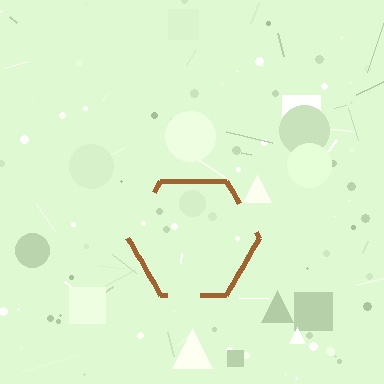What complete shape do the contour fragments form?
The contour fragments form a hexagon.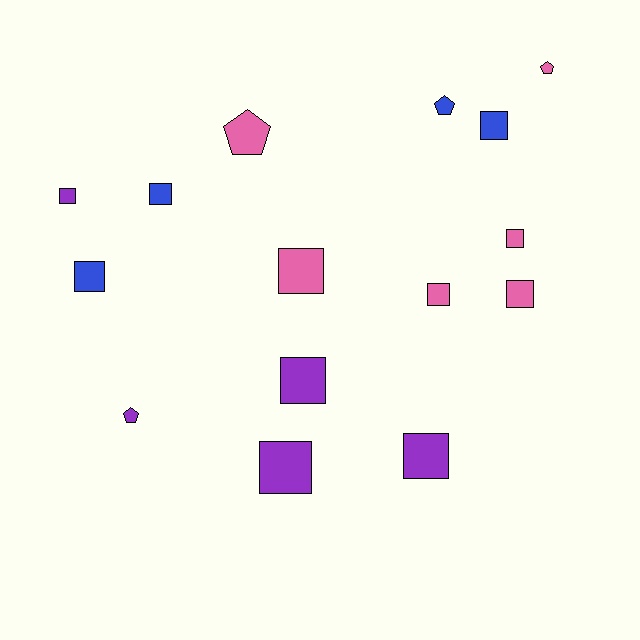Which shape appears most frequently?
Square, with 11 objects.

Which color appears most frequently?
Pink, with 6 objects.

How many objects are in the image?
There are 15 objects.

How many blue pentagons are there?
There is 1 blue pentagon.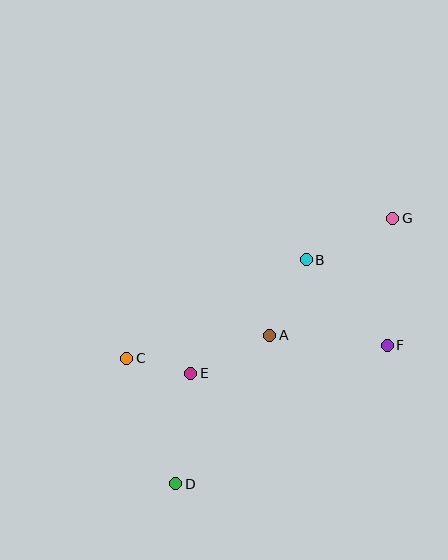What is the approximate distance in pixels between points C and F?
The distance between C and F is approximately 261 pixels.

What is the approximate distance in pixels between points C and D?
The distance between C and D is approximately 135 pixels.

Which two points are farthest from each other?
Points D and G are farthest from each other.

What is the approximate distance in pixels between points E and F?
The distance between E and F is approximately 198 pixels.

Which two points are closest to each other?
Points C and E are closest to each other.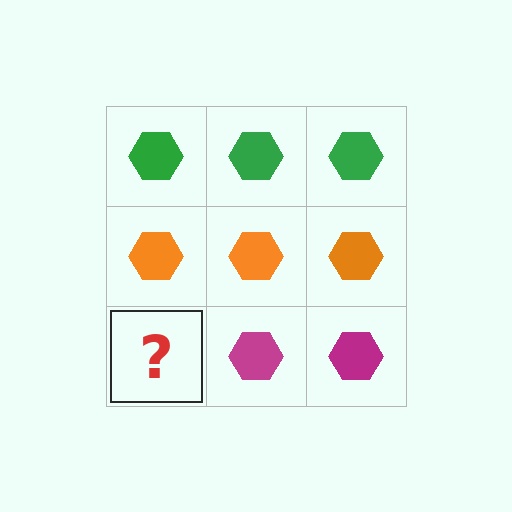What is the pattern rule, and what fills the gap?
The rule is that each row has a consistent color. The gap should be filled with a magenta hexagon.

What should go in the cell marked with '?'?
The missing cell should contain a magenta hexagon.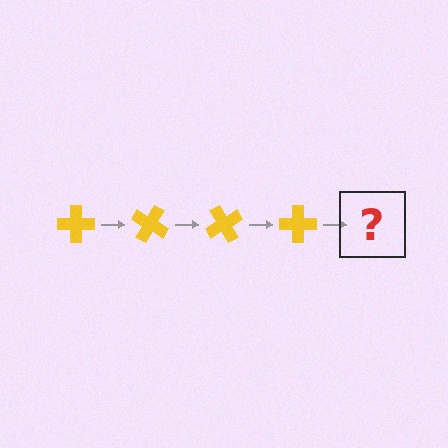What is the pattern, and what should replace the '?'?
The pattern is that the cross rotates 30 degrees each step. The '?' should be a yellow cross rotated 120 degrees.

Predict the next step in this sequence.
The next step is a yellow cross rotated 120 degrees.